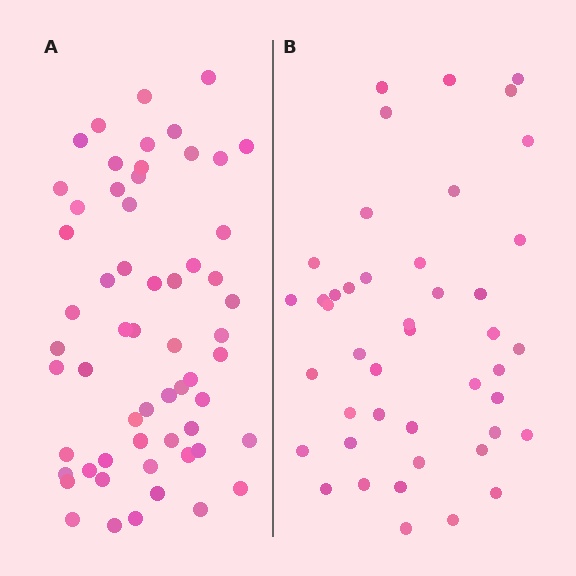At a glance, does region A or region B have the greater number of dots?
Region A (the left region) has more dots.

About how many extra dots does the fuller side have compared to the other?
Region A has approximately 15 more dots than region B.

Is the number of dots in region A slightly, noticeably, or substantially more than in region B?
Region A has noticeably more, but not dramatically so. The ratio is roughly 1.3 to 1.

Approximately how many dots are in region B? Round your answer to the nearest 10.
About 40 dots. (The exact count is 44, which rounds to 40.)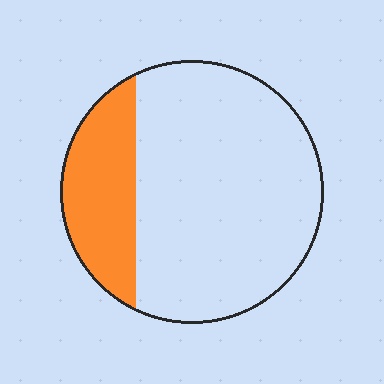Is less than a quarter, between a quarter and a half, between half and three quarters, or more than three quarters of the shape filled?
Less than a quarter.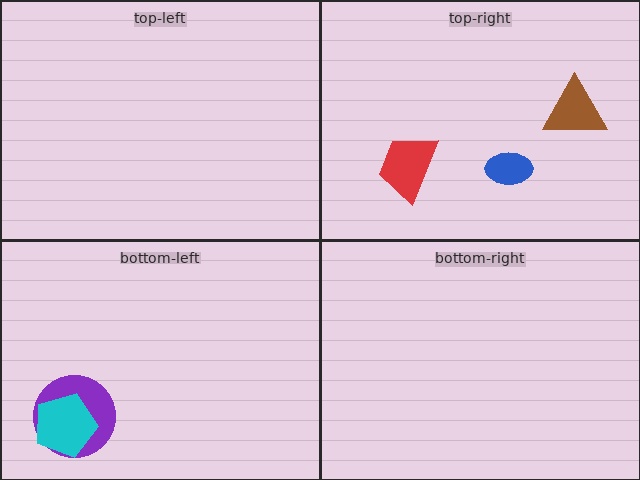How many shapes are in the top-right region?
3.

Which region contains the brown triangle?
The top-right region.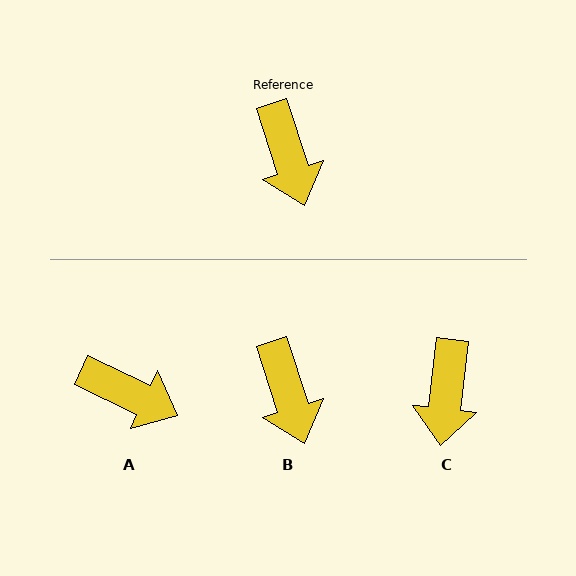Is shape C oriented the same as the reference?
No, it is off by about 25 degrees.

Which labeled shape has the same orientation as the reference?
B.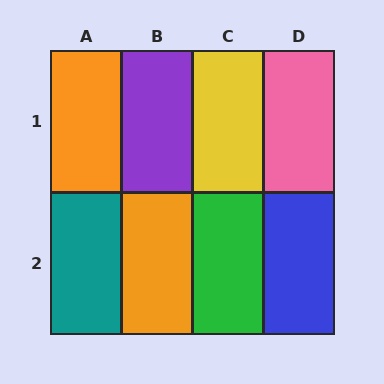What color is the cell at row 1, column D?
Pink.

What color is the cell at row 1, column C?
Yellow.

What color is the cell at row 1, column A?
Orange.